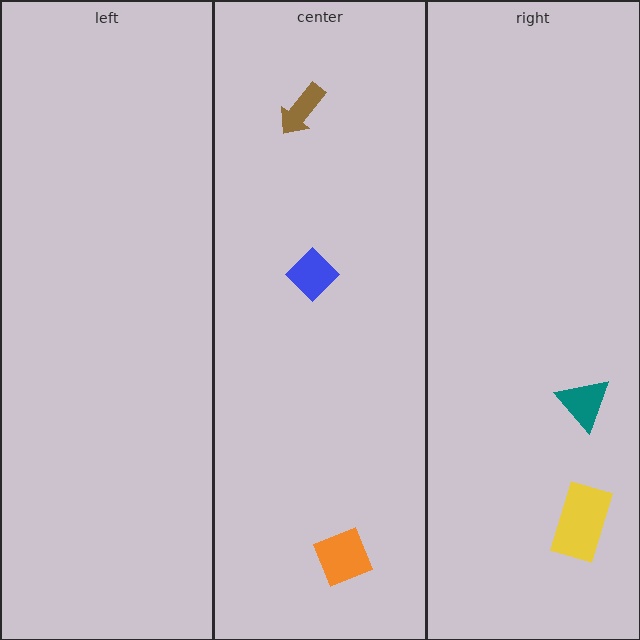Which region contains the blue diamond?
The center region.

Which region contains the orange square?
The center region.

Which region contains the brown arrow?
The center region.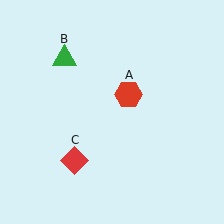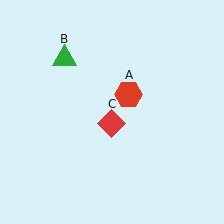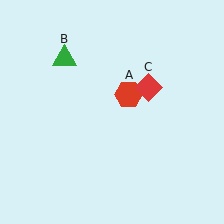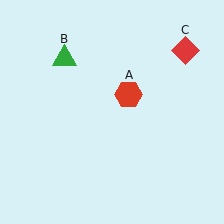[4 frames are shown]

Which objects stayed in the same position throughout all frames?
Red hexagon (object A) and green triangle (object B) remained stationary.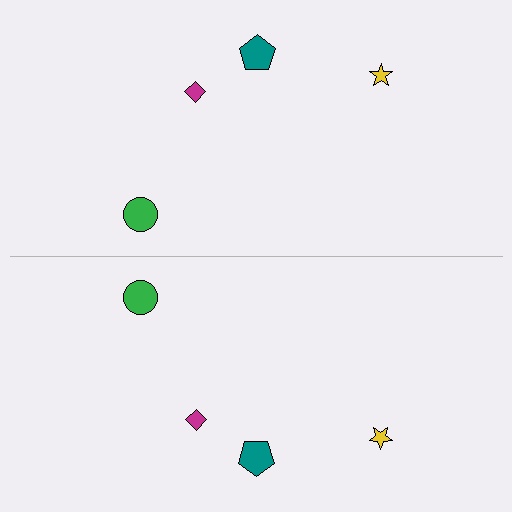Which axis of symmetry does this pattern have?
The pattern has a horizontal axis of symmetry running through the center of the image.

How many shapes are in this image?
There are 8 shapes in this image.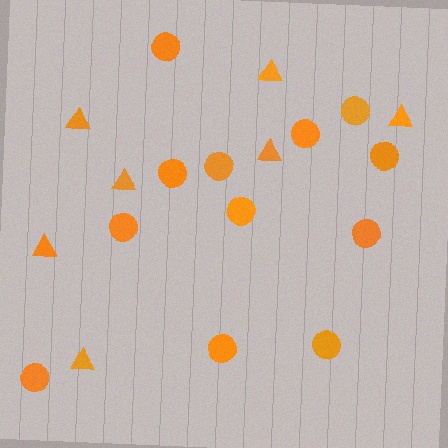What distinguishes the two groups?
There are 2 groups: one group of circles (12) and one group of triangles (7).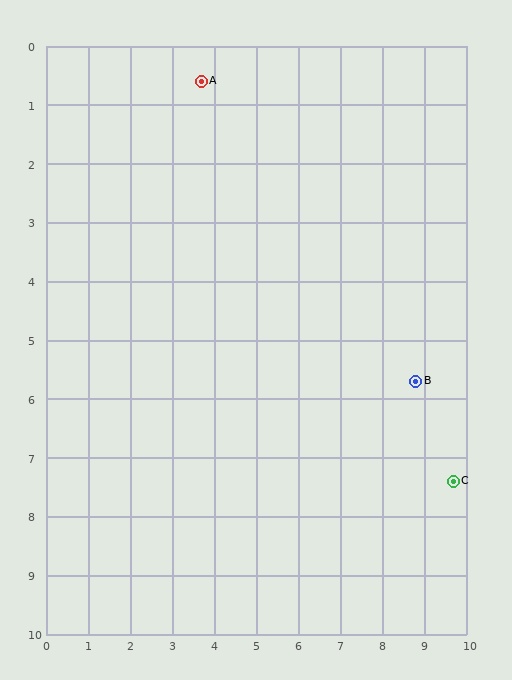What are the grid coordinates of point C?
Point C is at approximately (9.7, 7.4).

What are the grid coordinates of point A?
Point A is at approximately (3.7, 0.6).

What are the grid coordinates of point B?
Point B is at approximately (8.8, 5.7).